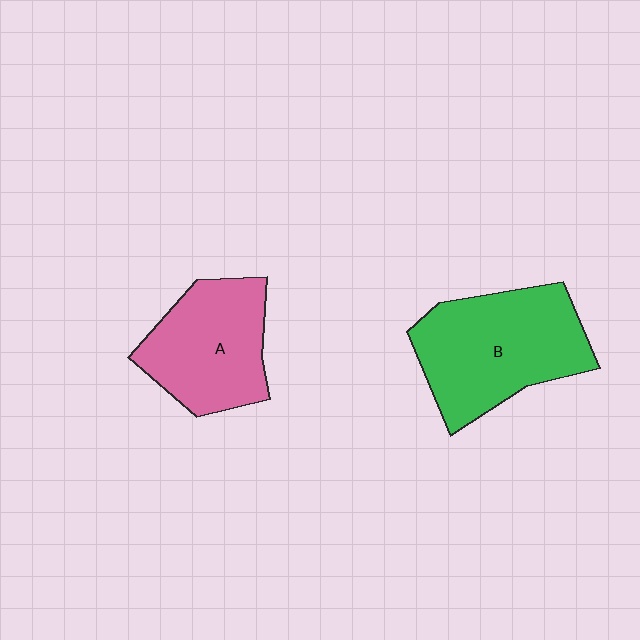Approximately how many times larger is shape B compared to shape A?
Approximately 1.3 times.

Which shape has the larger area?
Shape B (green).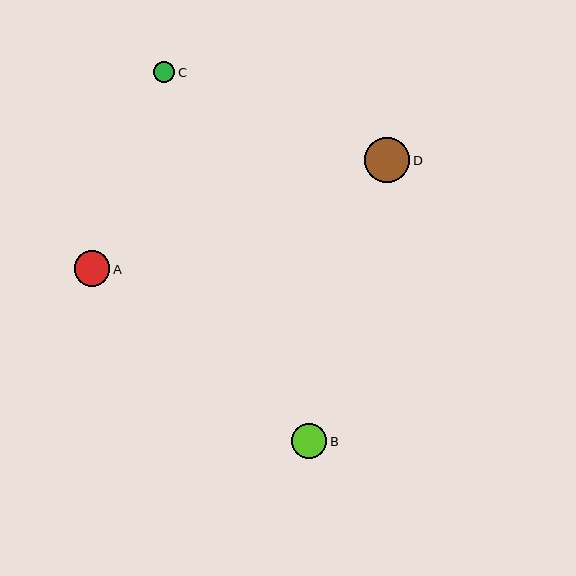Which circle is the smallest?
Circle C is the smallest with a size of approximately 21 pixels.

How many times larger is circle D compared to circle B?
Circle D is approximately 1.3 times the size of circle B.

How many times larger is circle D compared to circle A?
Circle D is approximately 1.3 times the size of circle A.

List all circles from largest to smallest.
From largest to smallest: D, B, A, C.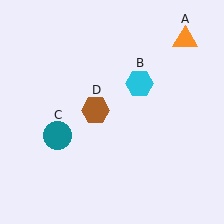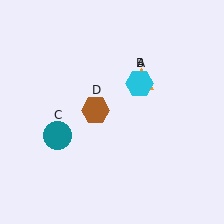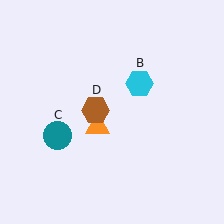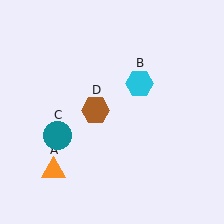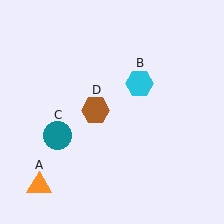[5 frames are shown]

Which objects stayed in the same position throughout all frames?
Cyan hexagon (object B) and teal circle (object C) and brown hexagon (object D) remained stationary.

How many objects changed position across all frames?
1 object changed position: orange triangle (object A).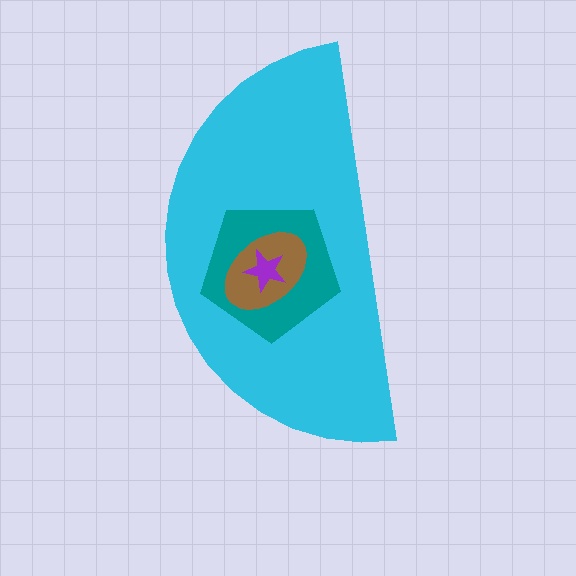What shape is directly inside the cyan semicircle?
The teal pentagon.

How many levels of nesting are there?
4.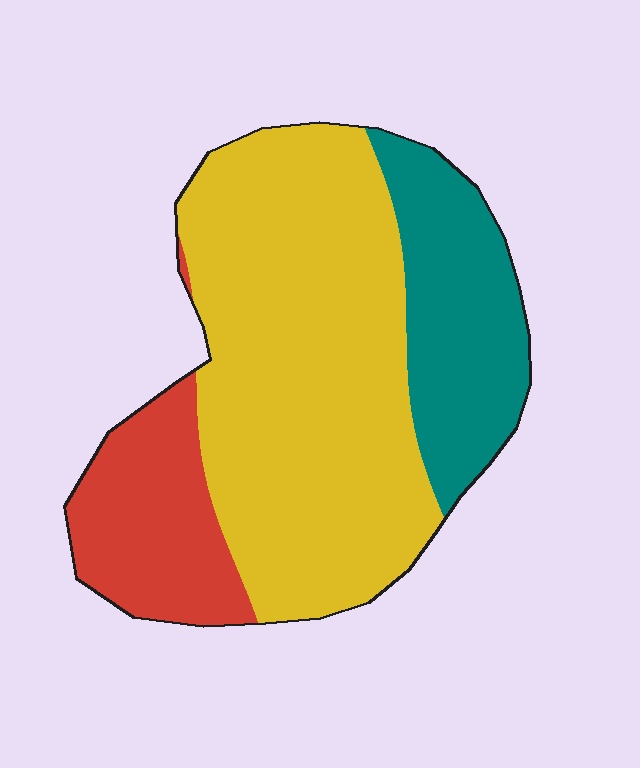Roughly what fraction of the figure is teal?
Teal covers roughly 20% of the figure.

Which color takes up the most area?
Yellow, at roughly 60%.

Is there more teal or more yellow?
Yellow.